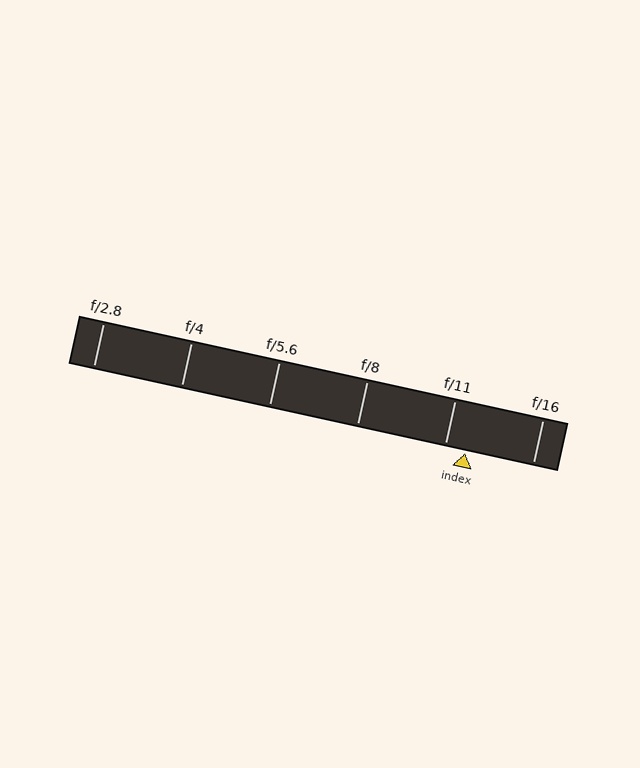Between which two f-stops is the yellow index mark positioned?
The index mark is between f/11 and f/16.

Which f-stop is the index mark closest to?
The index mark is closest to f/11.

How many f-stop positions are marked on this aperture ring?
There are 6 f-stop positions marked.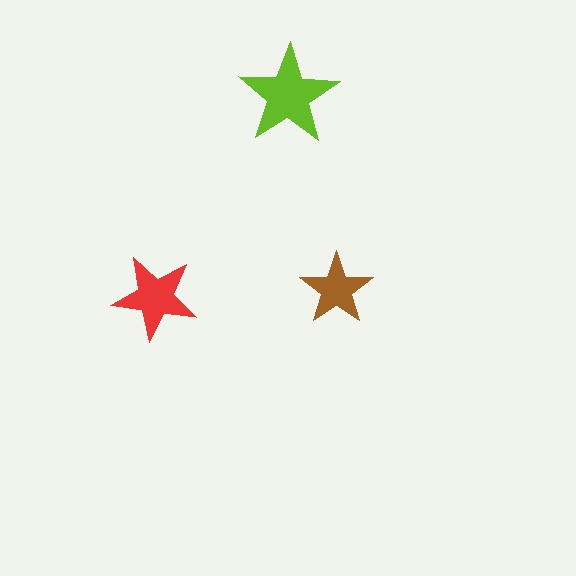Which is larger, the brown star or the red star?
The red one.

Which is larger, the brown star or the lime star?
The lime one.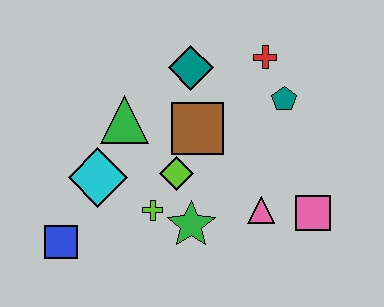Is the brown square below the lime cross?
No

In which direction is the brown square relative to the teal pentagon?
The brown square is to the left of the teal pentagon.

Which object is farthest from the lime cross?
The red cross is farthest from the lime cross.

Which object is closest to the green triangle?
The cyan diamond is closest to the green triangle.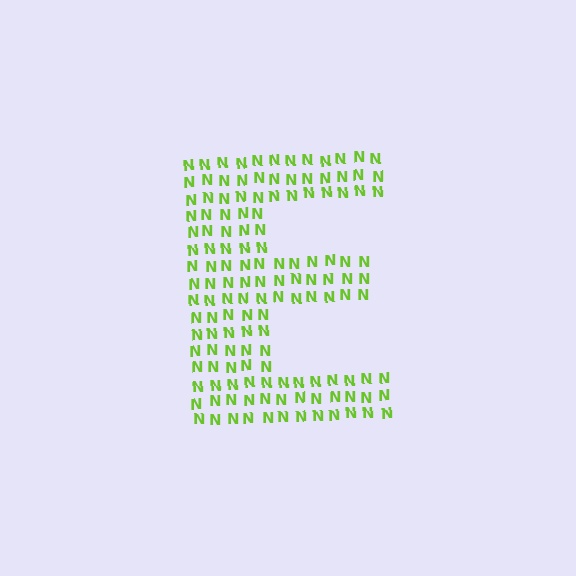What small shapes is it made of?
It is made of small letter N's.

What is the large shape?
The large shape is the letter E.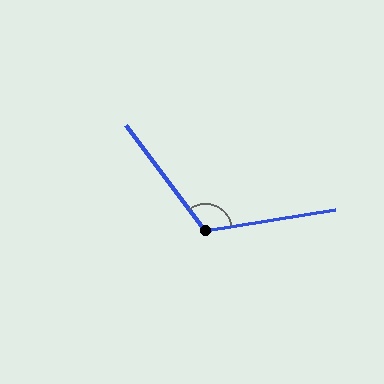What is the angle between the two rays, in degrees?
Approximately 118 degrees.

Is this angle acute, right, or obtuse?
It is obtuse.